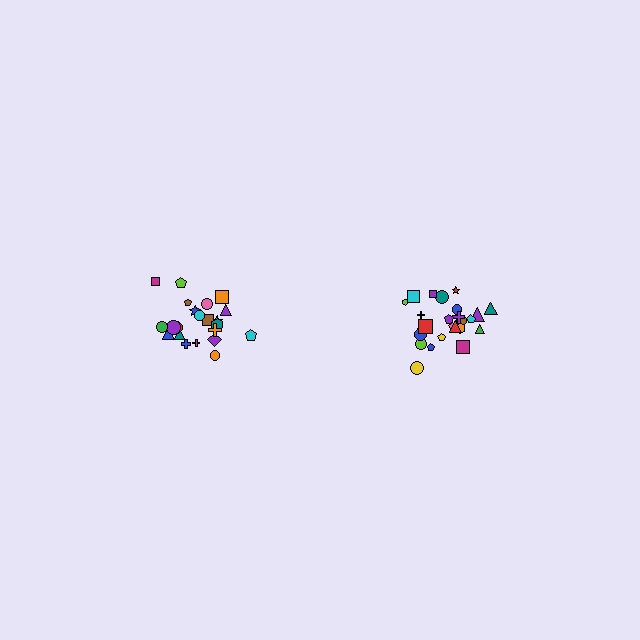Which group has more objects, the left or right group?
The right group.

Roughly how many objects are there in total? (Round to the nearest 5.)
Roughly 45 objects in total.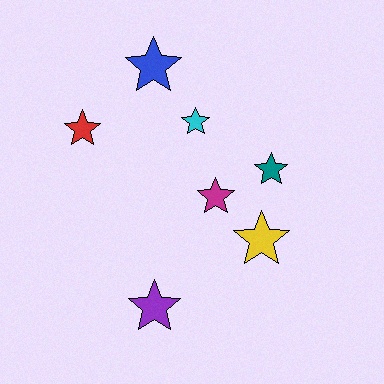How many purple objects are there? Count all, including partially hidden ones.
There is 1 purple object.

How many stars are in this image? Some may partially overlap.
There are 7 stars.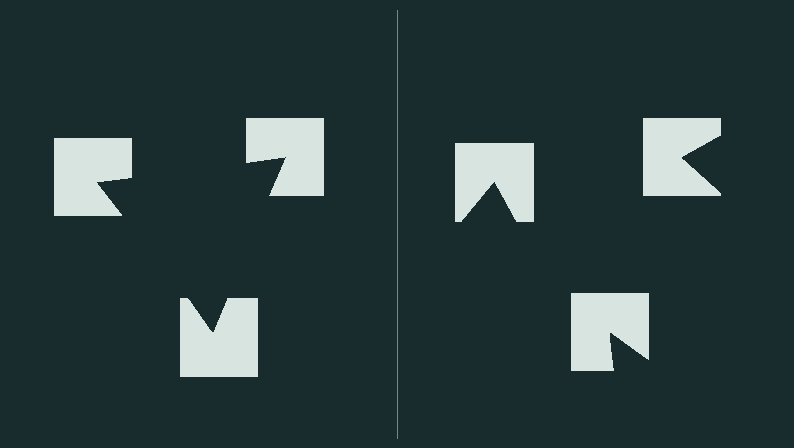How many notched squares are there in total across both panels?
6 — 3 on each side.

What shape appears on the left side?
An illusory triangle.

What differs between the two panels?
The notched squares are positioned identically on both sides; only the wedge orientations differ. On the left they align to a triangle; on the right they are misaligned.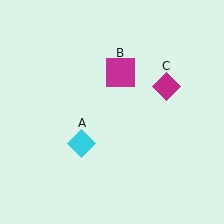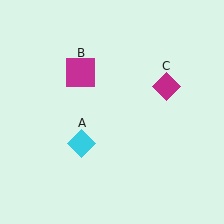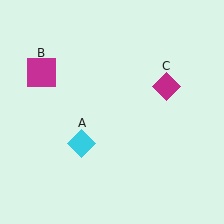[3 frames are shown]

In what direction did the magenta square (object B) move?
The magenta square (object B) moved left.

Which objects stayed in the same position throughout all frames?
Cyan diamond (object A) and magenta diamond (object C) remained stationary.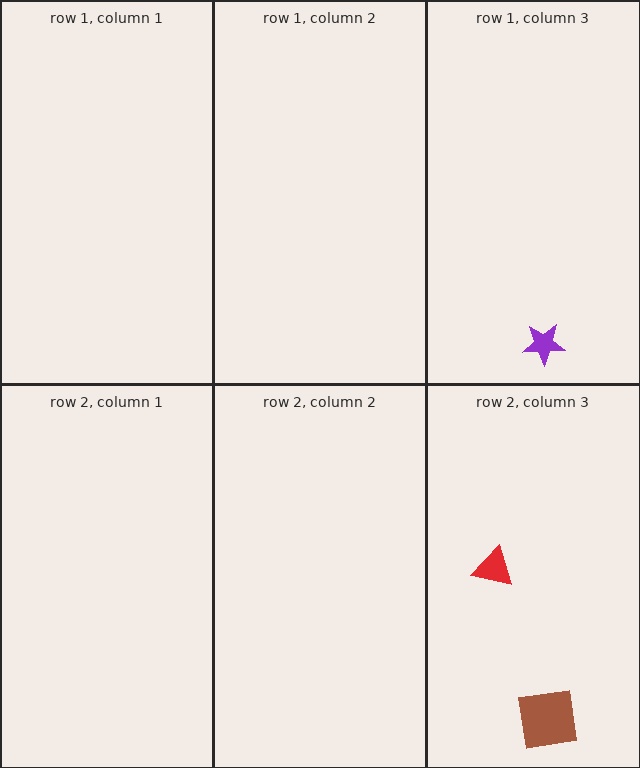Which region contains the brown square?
The row 2, column 3 region.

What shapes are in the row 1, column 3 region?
The purple star.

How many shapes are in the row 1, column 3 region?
1.